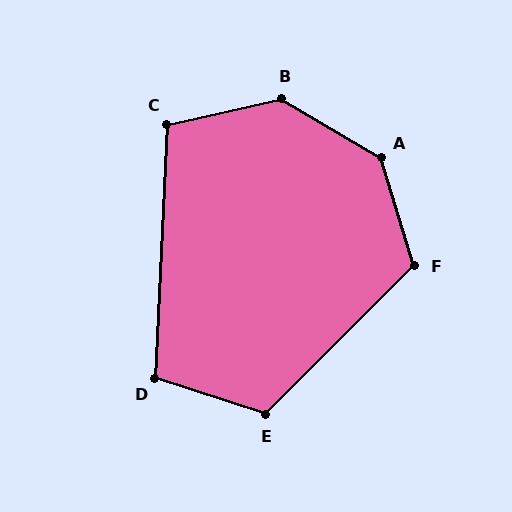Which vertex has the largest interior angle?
A, at approximately 138 degrees.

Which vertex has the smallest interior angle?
C, at approximately 105 degrees.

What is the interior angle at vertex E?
Approximately 117 degrees (obtuse).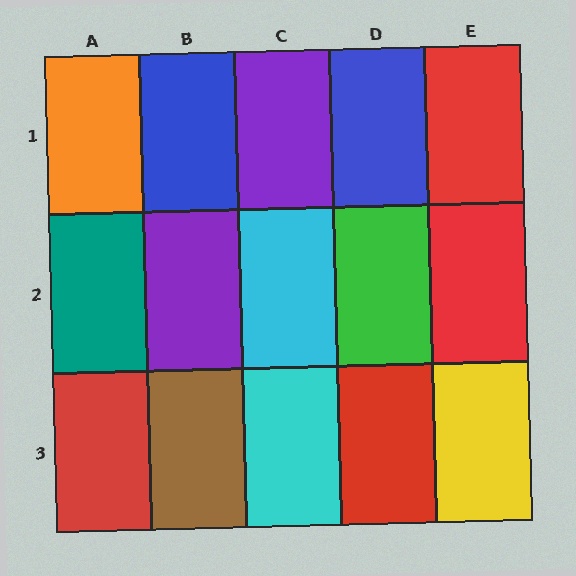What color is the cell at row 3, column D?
Red.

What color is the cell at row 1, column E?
Red.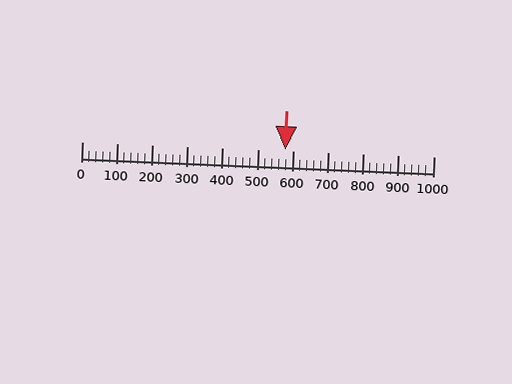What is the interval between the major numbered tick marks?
The major tick marks are spaced 100 units apart.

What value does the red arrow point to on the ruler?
The red arrow points to approximately 578.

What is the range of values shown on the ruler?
The ruler shows values from 0 to 1000.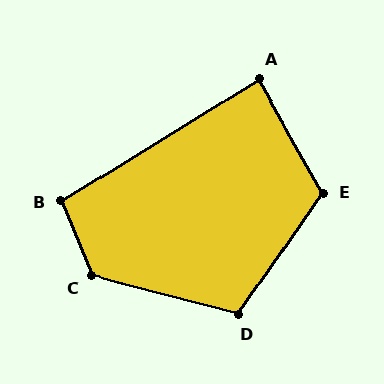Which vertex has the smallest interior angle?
A, at approximately 88 degrees.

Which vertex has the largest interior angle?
C, at approximately 127 degrees.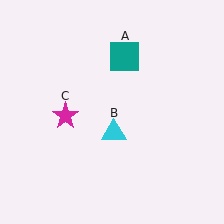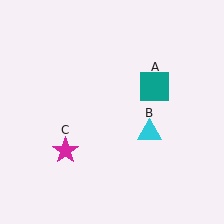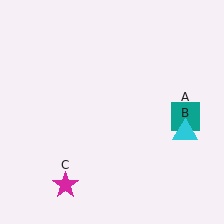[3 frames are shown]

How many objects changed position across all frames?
3 objects changed position: teal square (object A), cyan triangle (object B), magenta star (object C).